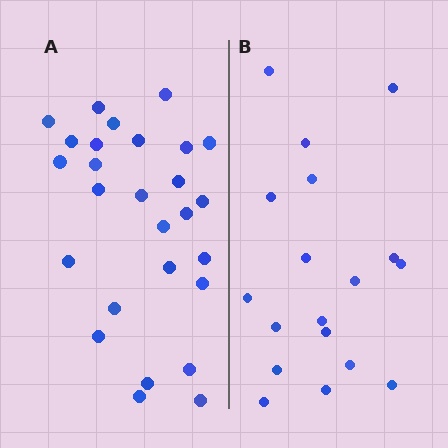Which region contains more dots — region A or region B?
Region A (the left region) has more dots.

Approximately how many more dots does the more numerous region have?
Region A has roughly 8 or so more dots than region B.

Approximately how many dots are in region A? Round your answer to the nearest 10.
About 30 dots. (The exact count is 27, which rounds to 30.)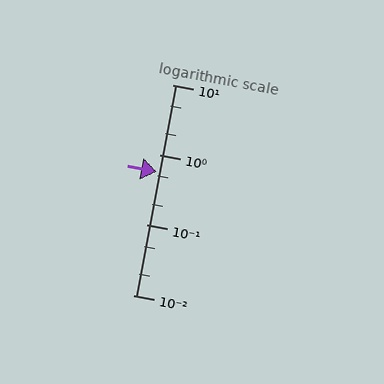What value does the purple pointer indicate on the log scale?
The pointer indicates approximately 0.57.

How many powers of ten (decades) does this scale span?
The scale spans 3 decades, from 0.01 to 10.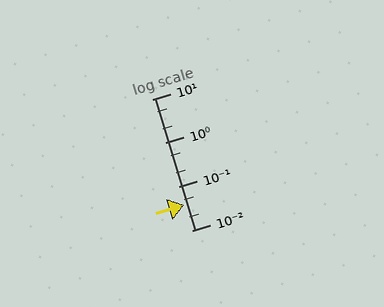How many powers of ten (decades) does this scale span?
The scale spans 3 decades, from 0.01 to 10.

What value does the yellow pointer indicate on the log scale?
The pointer indicates approximately 0.039.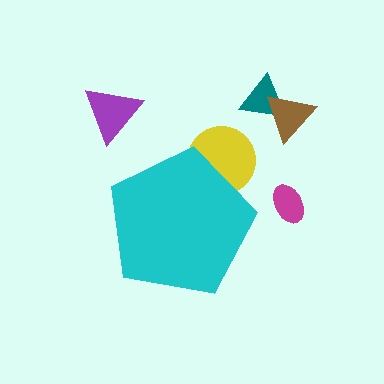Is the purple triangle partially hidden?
No, the purple triangle is fully visible.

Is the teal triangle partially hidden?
No, the teal triangle is fully visible.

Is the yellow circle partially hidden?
Yes, the yellow circle is partially hidden behind the cyan pentagon.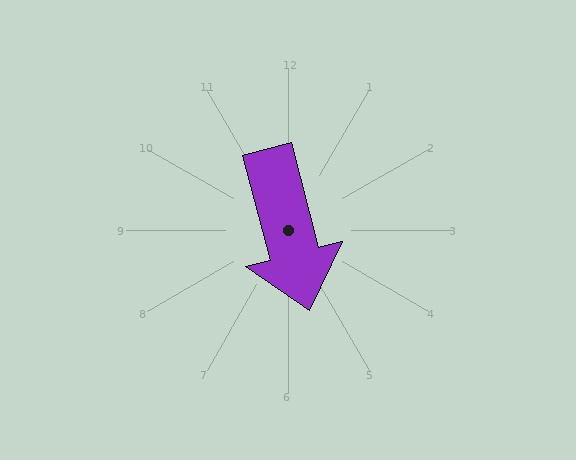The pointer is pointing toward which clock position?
Roughly 6 o'clock.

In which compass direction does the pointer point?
South.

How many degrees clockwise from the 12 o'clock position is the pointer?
Approximately 165 degrees.